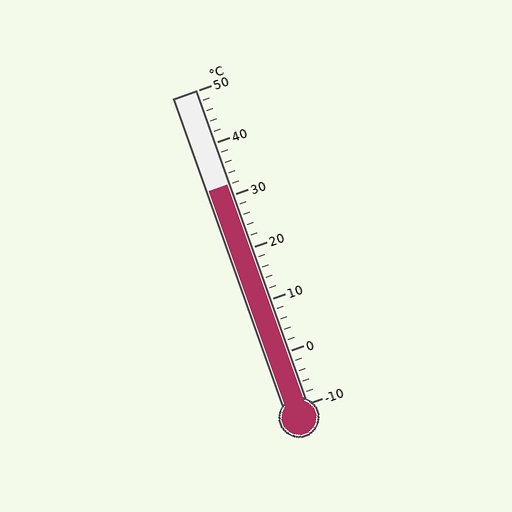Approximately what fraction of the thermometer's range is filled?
The thermometer is filled to approximately 70% of its range.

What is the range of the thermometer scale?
The thermometer scale ranges from -10°C to 50°C.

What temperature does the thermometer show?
The thermometer shows approximately 32°C.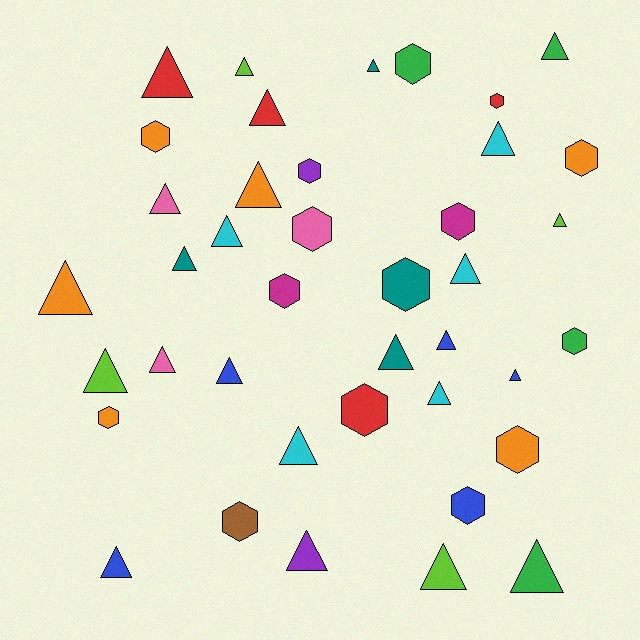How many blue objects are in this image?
There are 5 blue objects.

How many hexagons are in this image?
There are 15 hexagons.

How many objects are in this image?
There are 40 objects.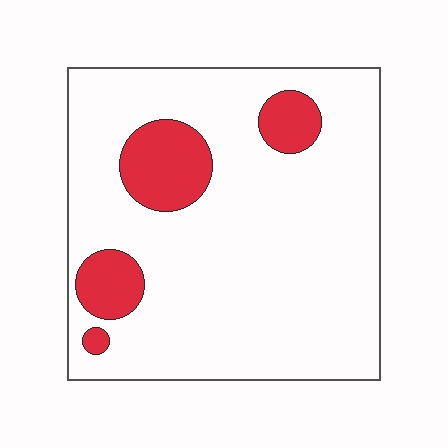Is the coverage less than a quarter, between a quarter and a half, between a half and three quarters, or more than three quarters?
Less than a quarter.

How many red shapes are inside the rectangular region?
4.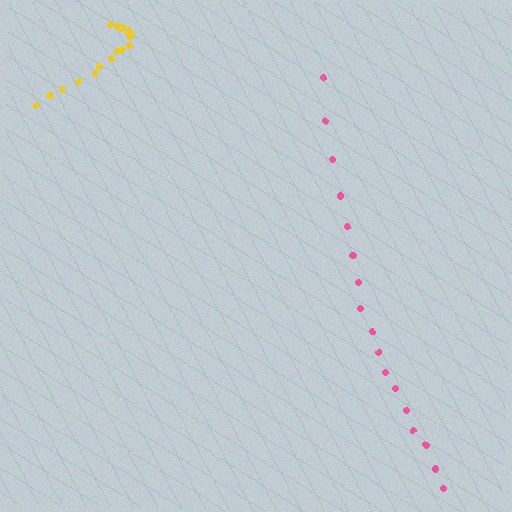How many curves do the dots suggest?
There are 2 distinct paths.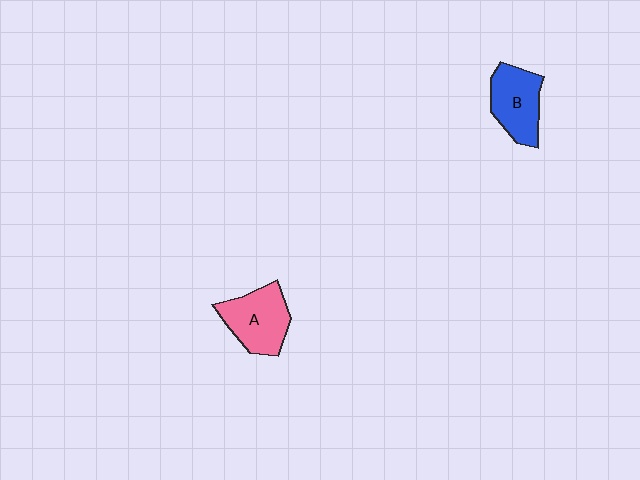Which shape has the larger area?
Shape A (pink).